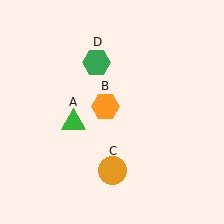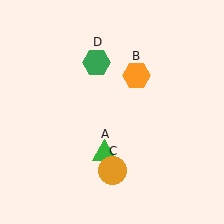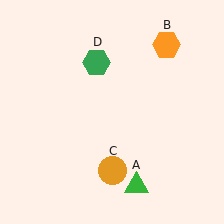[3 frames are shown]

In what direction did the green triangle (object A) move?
The green triangle (object A) moved down and to the right.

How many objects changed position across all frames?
2 objects changed position: green triangle (object A), orange hexagon (object B).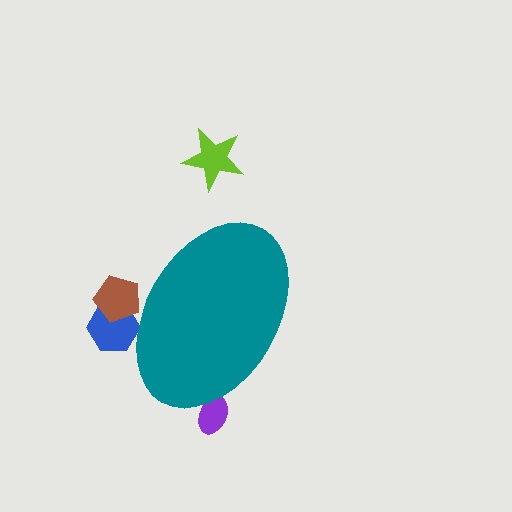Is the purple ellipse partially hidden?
Yes, the purple ellipse is partially hidden behind the teal ellipse.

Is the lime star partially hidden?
No, the lime star is fully visible.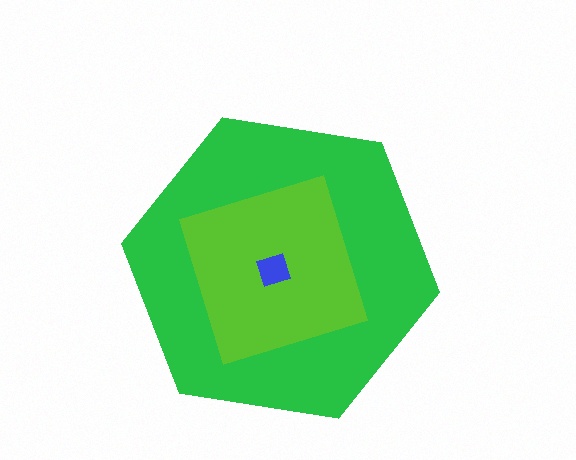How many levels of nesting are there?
3.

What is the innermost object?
The blue diamond.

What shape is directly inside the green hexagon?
The lime square.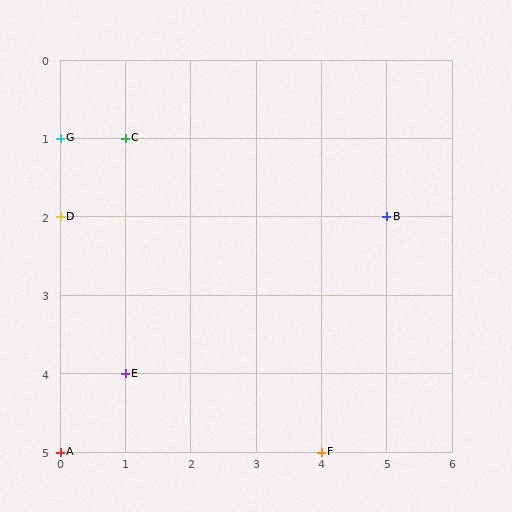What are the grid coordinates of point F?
Point F is at grid coordinates (4, 5).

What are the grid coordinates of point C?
Point C is at grid coordinates (1, 1).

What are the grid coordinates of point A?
Point A is at grid coordinates (0, 5).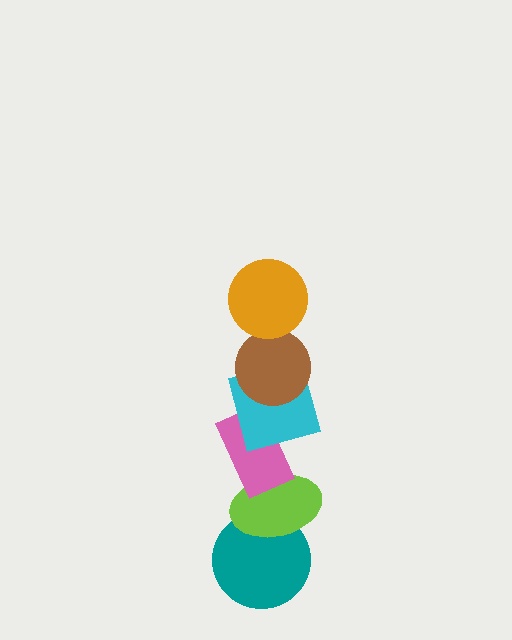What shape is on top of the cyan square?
The brown circle is on top of the cyan square.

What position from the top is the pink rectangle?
The pink rectangle is 4th from the top.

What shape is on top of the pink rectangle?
The cyan square is on top of the pink rectangle.